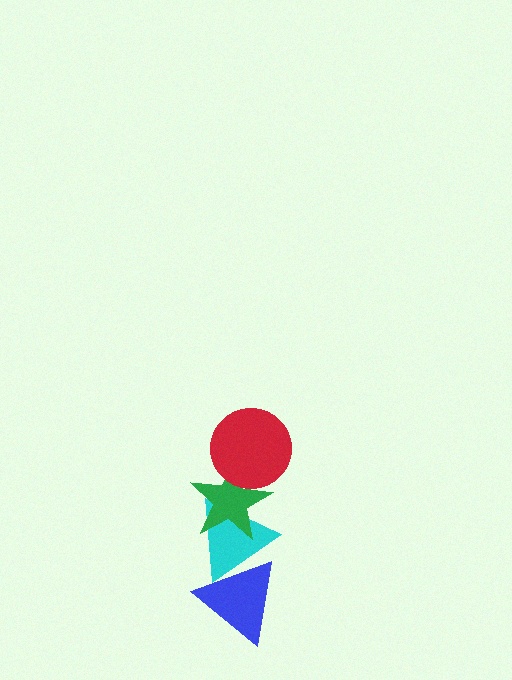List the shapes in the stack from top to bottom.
From top to bottom: the red circle, the green star, the cyan triangle, the blue triangle.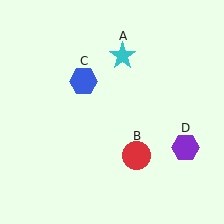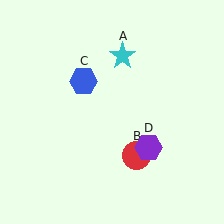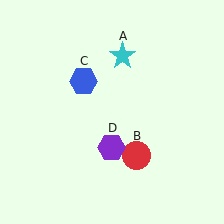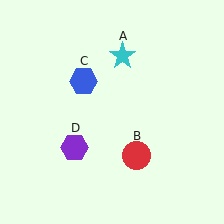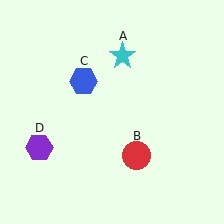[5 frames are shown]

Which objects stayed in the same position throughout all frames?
Cyan star (object A) and red circle (object B) and blue hexagon (object C) remained stationary.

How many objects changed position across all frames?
1 object changed position: purple hexagon (object D).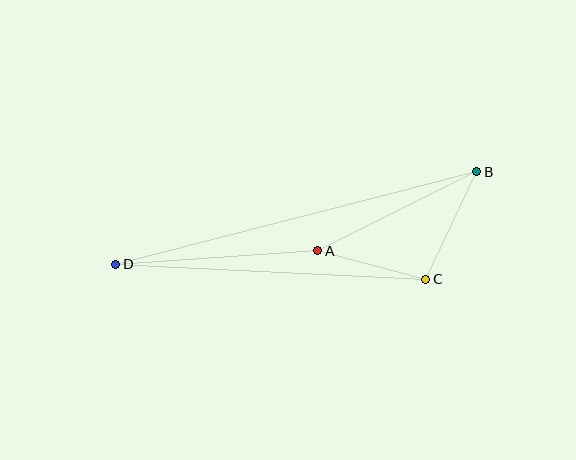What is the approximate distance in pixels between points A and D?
The distance between A and D is approximately 202 pixels.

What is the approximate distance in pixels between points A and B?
The distance between A and B is approximately 178 pixels.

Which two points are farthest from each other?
Points B and D are farthest from each other.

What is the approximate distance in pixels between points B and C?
The distance between B and C is approximately 119 pixels.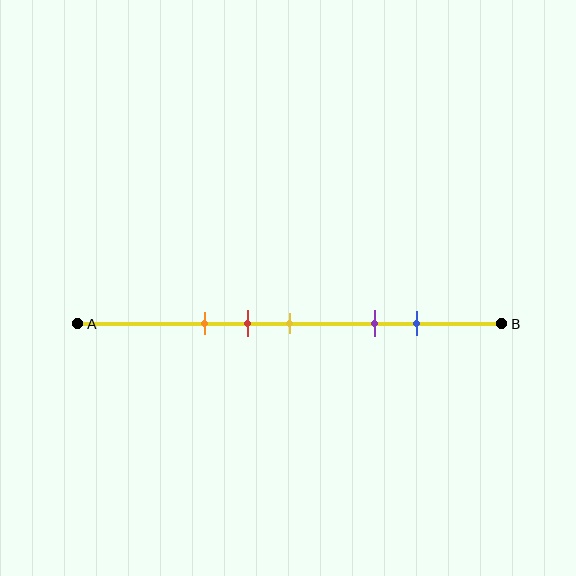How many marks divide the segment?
There are 5 marks dividing the segment.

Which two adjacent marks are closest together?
The red and yellow marks are the closest adjacent pair.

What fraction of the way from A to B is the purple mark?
The purple mark is approximately 70% (0.7) of the way from A to B.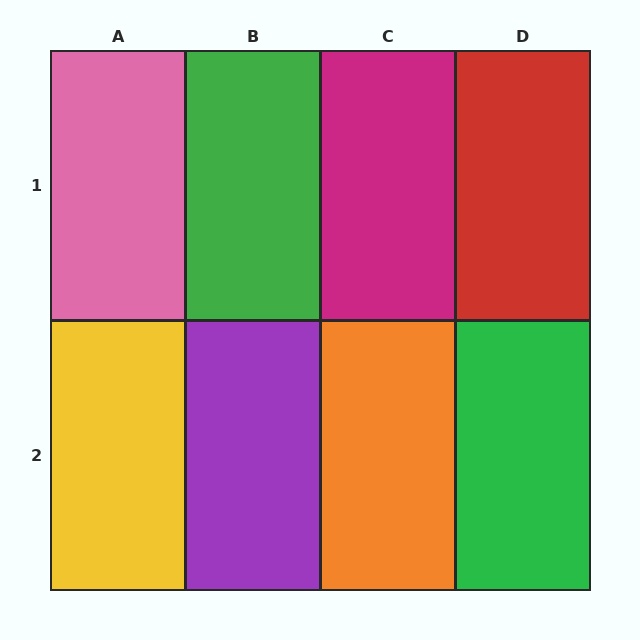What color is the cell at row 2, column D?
Green.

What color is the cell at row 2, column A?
Yellow.